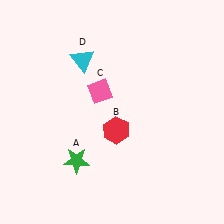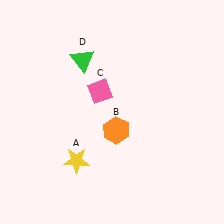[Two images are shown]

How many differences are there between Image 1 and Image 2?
There are 3 differences between the two images.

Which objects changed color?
A changed from green to yellow. B changed from red to orange. D changed from cyan to green.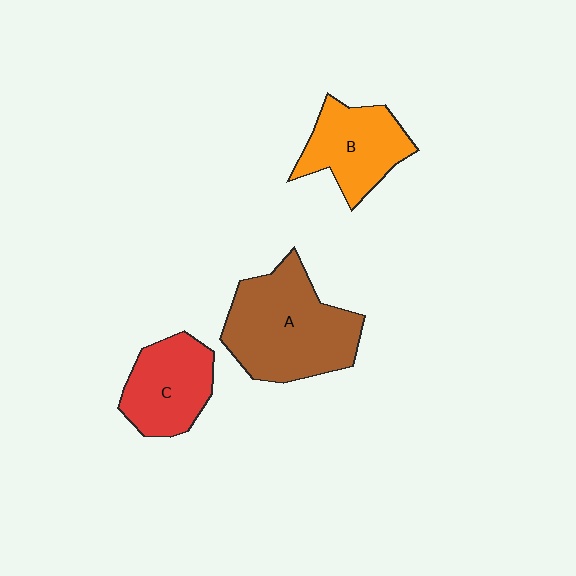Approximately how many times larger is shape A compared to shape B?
Approximately 1.6 times.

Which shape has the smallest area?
Shape C (red).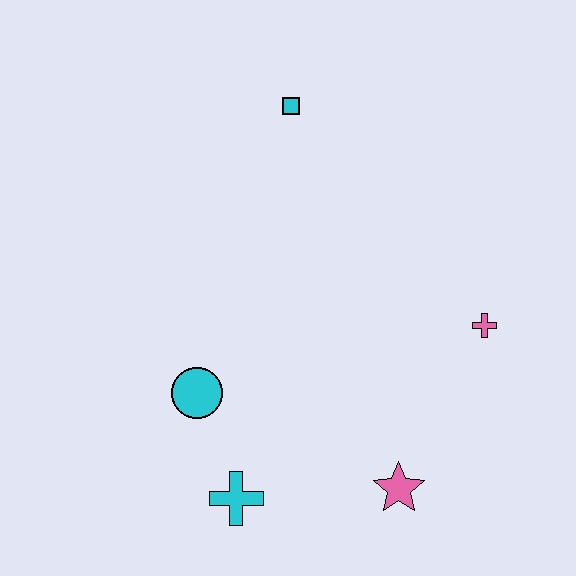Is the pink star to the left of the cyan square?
No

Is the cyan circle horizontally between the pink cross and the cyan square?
No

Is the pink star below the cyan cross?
No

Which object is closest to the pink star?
The cyan cross is closest to the pink star.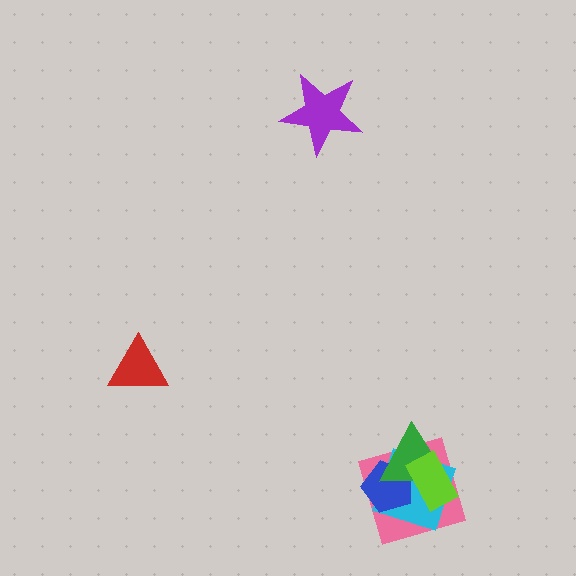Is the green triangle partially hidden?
Yes, it is partially covered by another shape.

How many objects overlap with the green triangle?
4 objects overlap with the green triangle.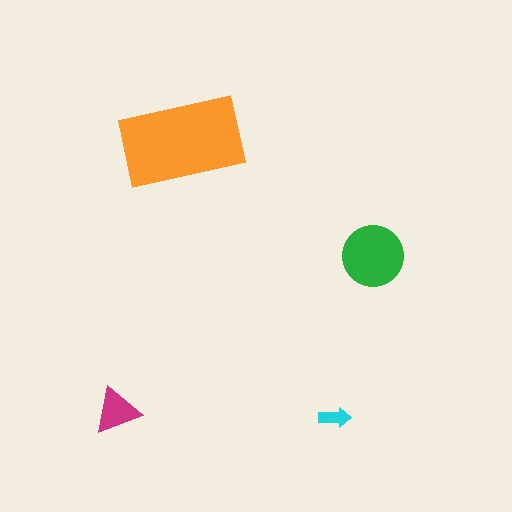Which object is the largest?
The orange rectangle.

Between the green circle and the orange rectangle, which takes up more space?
The orange rectangle.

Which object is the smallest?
The cyan arrow.